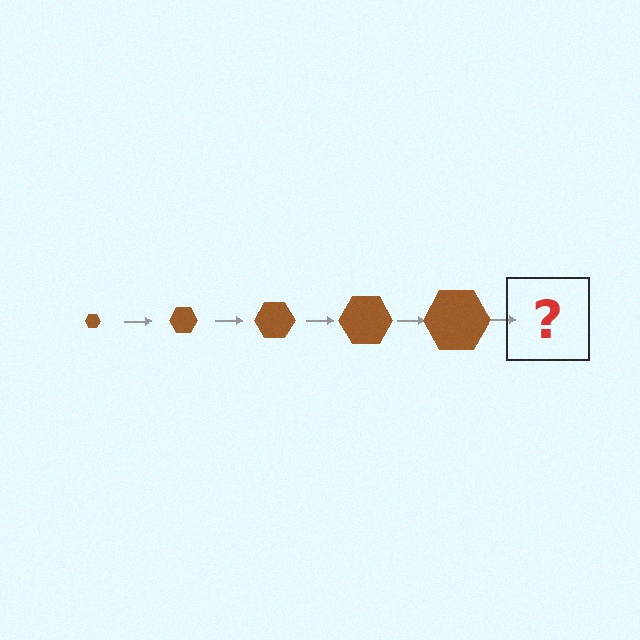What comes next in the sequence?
The next element should be a brown hexagon, larger than the previous one.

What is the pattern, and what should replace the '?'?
The pattern is that the hexagon gets progressively larger each step. The '?' should be a brown hexagon, larger than the previous one.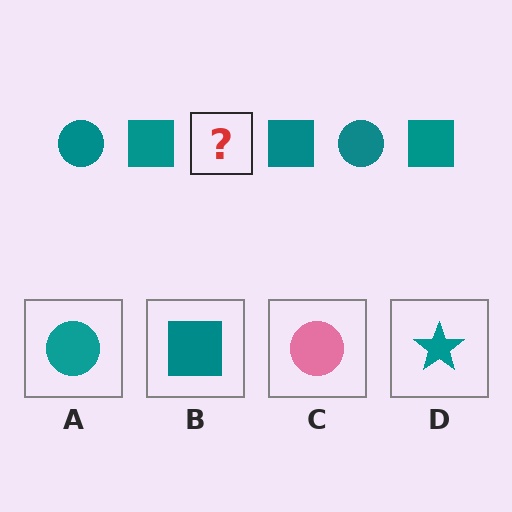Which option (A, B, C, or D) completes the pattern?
A.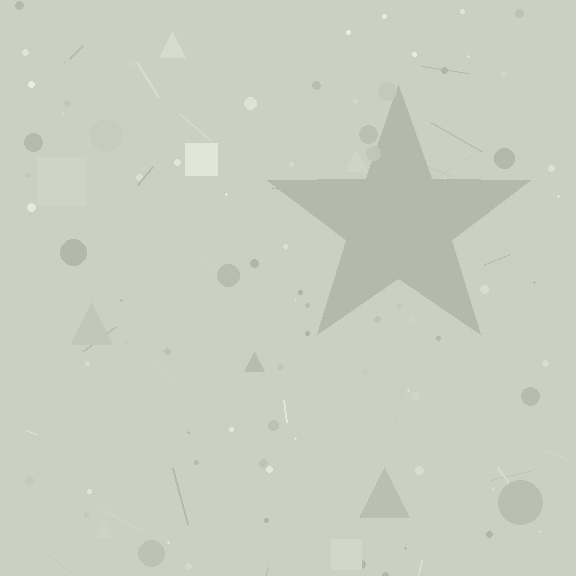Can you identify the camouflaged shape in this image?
The camouflaged shape is a star.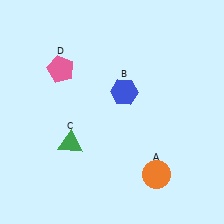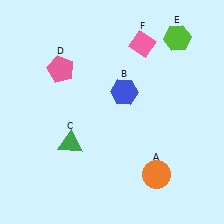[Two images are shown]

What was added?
A lime hexagon (E), a pink diamond (F) were added in Image 2.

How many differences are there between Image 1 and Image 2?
There are 2 differences between the two images.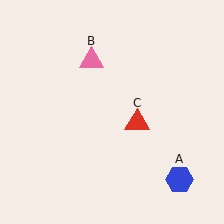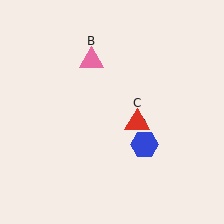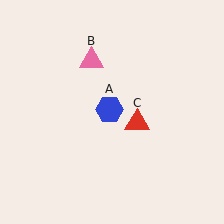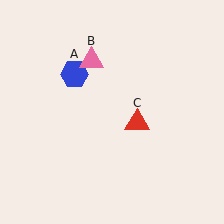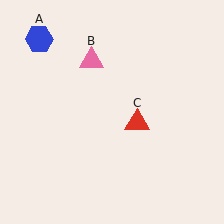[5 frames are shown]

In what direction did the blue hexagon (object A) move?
The blue hexagon (object A) moved up and to the left.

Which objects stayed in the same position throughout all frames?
Pink triangle (object B) and red triangle (object C) remained stationary.